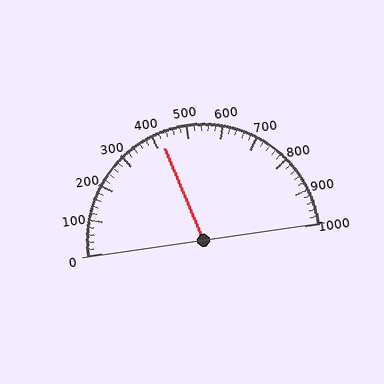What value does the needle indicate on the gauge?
The needle indicates approximately 420.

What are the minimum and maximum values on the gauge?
The gauge ranges from 0 to 1000.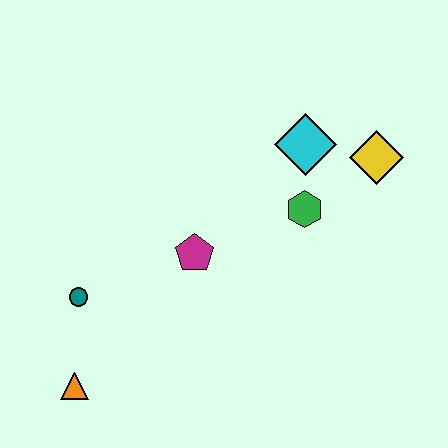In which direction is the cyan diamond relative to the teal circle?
The cyan diamond is to the right of the teal circle.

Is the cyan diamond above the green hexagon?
Yes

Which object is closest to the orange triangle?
The teal circle is closest to the orange triangle.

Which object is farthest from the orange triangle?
The yellow diamond is farthest from the orange triangle.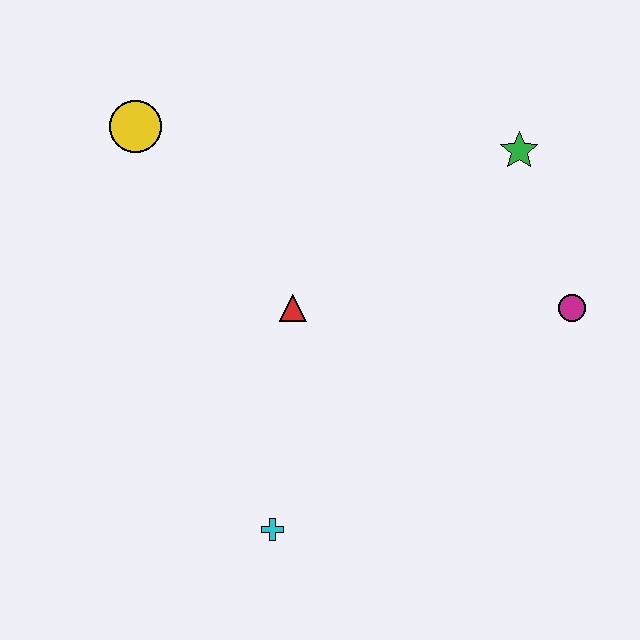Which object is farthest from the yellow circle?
The magenta circle is farthest from the yellow circle.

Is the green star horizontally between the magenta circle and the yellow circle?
Yes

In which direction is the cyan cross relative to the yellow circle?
The cyan cross is below the yellow circle.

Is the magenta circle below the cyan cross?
No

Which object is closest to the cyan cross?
The red triangle is closest to the cyan cross.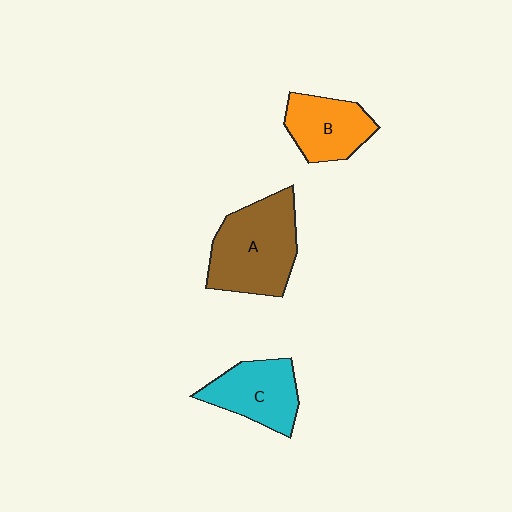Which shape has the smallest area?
Shape B (orange).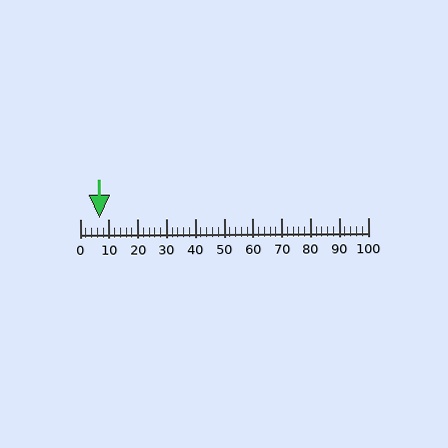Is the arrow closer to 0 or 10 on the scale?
The arrow is closer to 10.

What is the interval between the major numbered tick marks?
The major tick marks are spaced 10 units apart.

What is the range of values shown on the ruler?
The ruler shows values from 0 to 100.